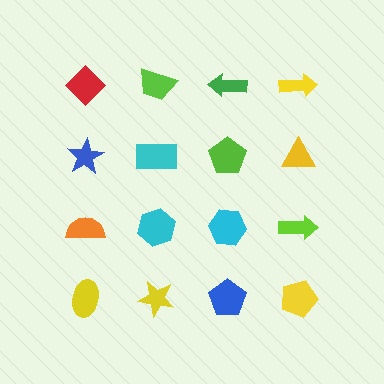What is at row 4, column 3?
A blue pentagon.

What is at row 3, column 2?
A cyan hexagon.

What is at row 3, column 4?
A lime arrow.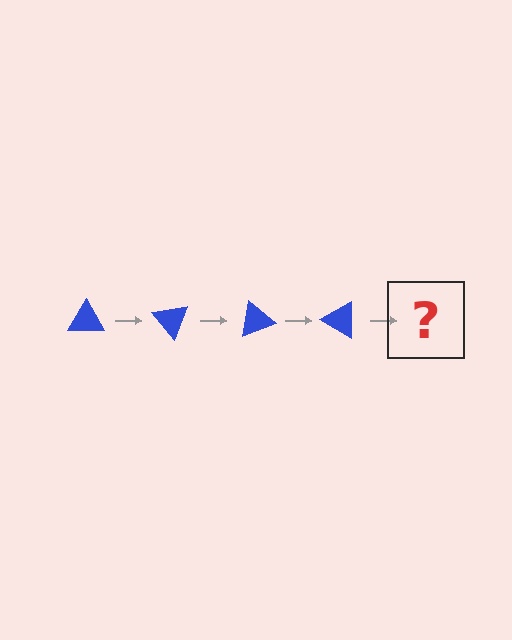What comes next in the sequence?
The next element should be a blue triangle rotated 200 degrees.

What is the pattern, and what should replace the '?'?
The pattern is that the triangle rotates 50 degrees each step. The '?' should be a blue triangle rotated 200 degrees.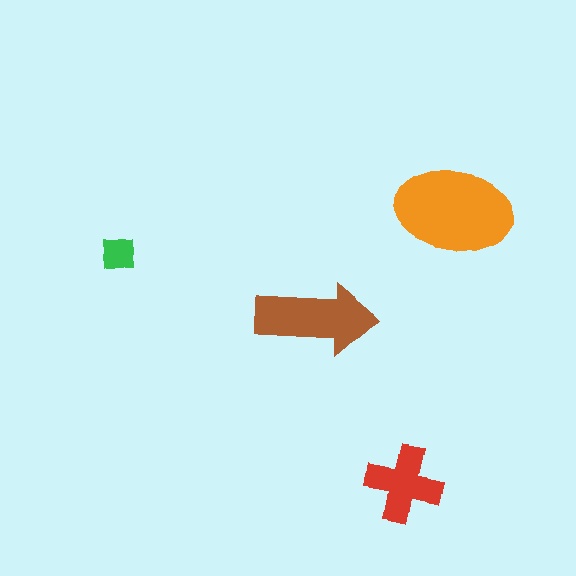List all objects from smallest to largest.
The green square, the red cross, the brown arrow, the orange ellipse.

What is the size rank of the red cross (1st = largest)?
3rd.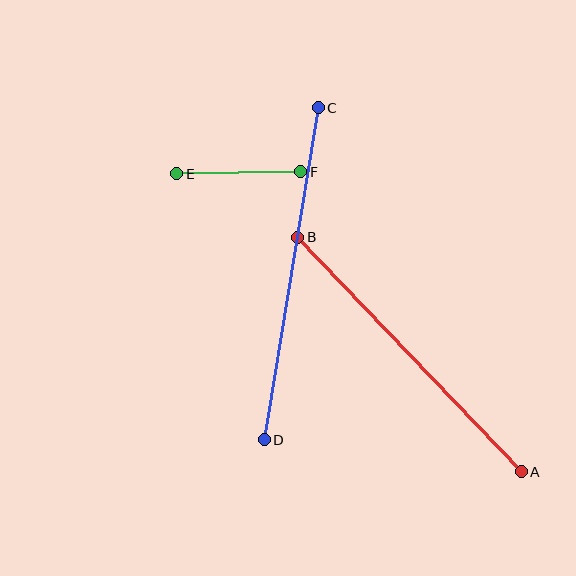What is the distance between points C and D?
The distance is approximately 336 pixels.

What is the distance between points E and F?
The distance is approximately 124 pixels.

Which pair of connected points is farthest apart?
Points C and D are farthest apart.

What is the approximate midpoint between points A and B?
The midpoint is at approximately (409, 354) pixels.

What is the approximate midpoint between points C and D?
The midpoint is at approximately (291, 274) pixels.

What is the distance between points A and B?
The distance is approximately 324 pixels.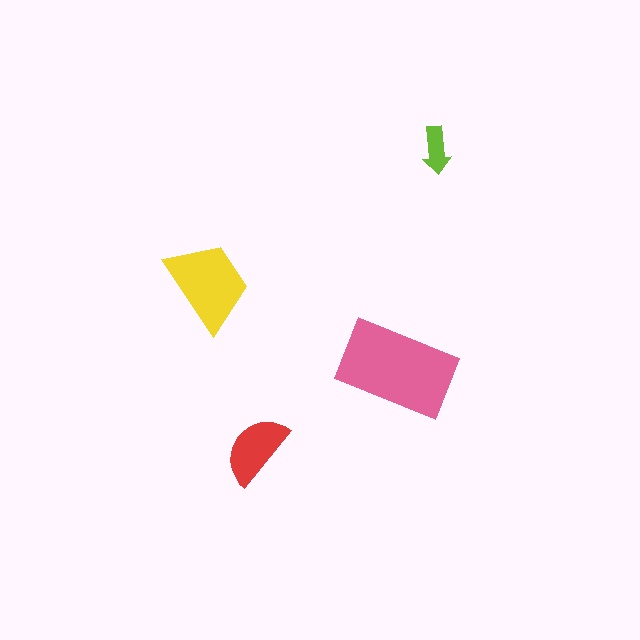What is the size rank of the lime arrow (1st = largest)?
4th.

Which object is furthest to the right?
The lime arrow is rightmost.